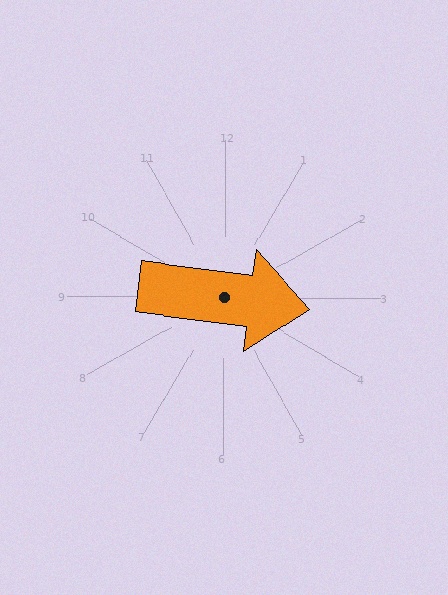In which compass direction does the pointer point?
East.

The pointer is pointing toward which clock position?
Roughly 3 o'clock.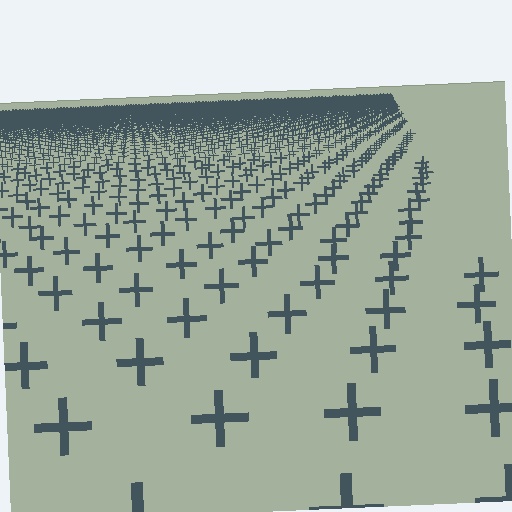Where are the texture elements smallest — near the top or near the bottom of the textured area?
Near the top.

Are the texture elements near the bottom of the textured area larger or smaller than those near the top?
Larger. Near the bottom, elements are closer to the viewer and appear at a bigger on-screen size.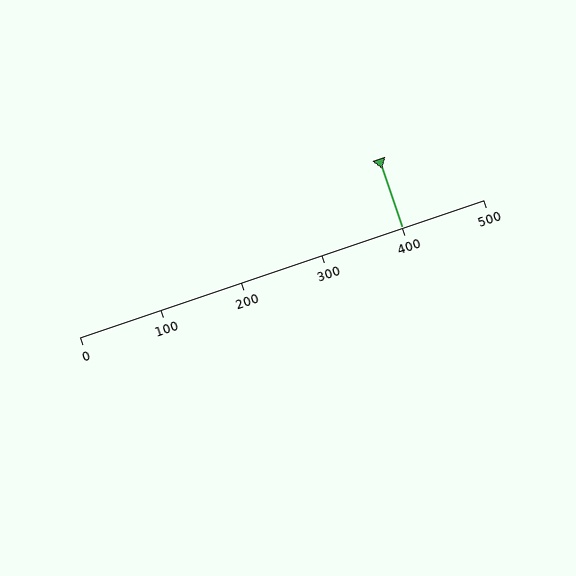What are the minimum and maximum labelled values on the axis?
The axis runs from 0 to 500.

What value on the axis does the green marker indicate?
The marker indicates approximately 400.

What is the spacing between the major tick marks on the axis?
The major ticks are spaced 100 apart.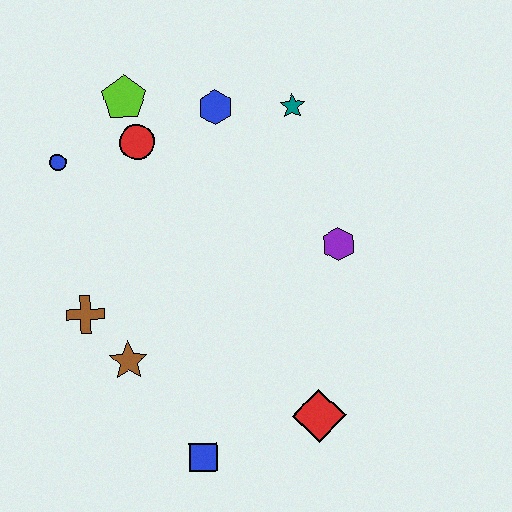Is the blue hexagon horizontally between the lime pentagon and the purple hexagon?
Yes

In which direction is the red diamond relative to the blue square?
The red diamond is to the right of the blue square.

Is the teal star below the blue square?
No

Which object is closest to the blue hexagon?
The teal star is closest to the blue hexagon.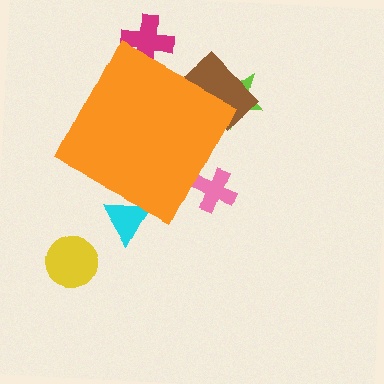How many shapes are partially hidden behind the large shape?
5 shapes are partially hidden.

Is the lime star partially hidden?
Yes, the lime star is partially hidden behind the orange diamond.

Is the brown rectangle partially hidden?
Yes, the brown rectangle is partially hidden behind the orange diamond.